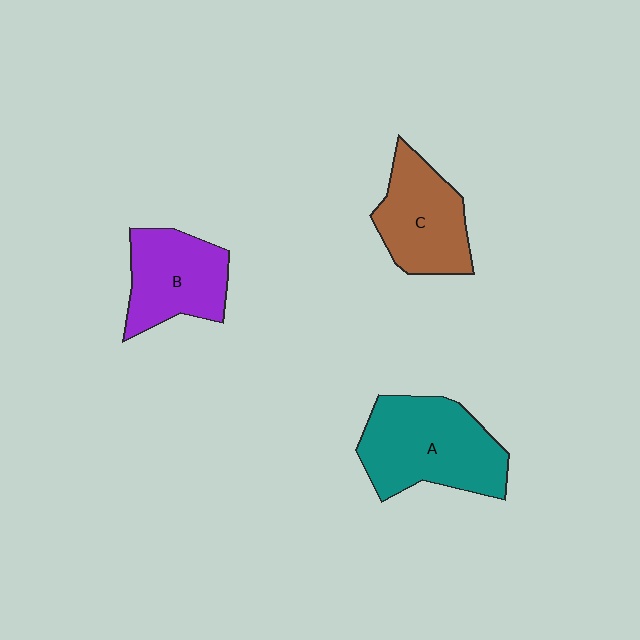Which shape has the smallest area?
Shape B (purple).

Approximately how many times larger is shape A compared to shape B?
Approximately 1.4 times.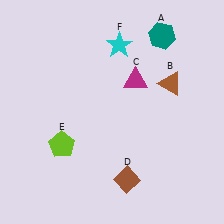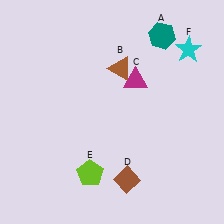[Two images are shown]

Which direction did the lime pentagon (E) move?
The lime pentagon (E) moved right.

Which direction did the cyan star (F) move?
The cyan star (F) moved right.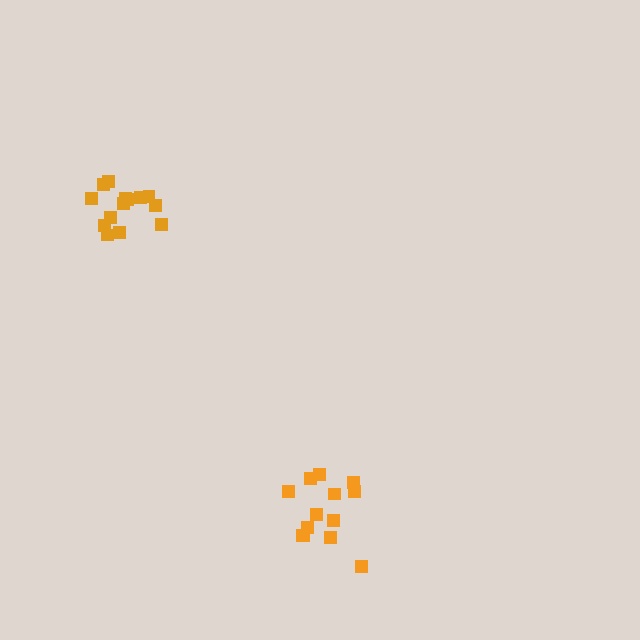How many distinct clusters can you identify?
There are 2 distinct clusters.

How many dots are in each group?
Group 1: 13 dots, Group 2: 14 dots (27 total).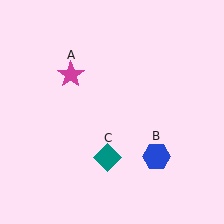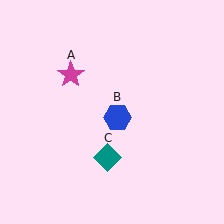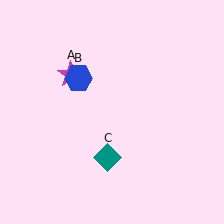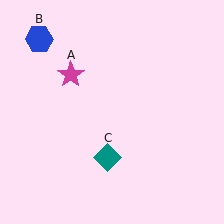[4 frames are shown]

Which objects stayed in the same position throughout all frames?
Magenta star (object A) and teal diamond (object C) remained stationary.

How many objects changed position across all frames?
1 object changed position: blue hexagon (object B).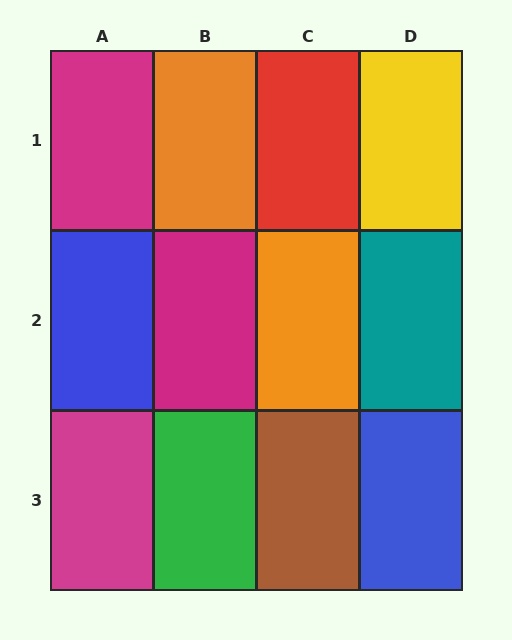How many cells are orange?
2 cells are orange.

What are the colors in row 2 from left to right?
Blue, magenta, orange, teal.